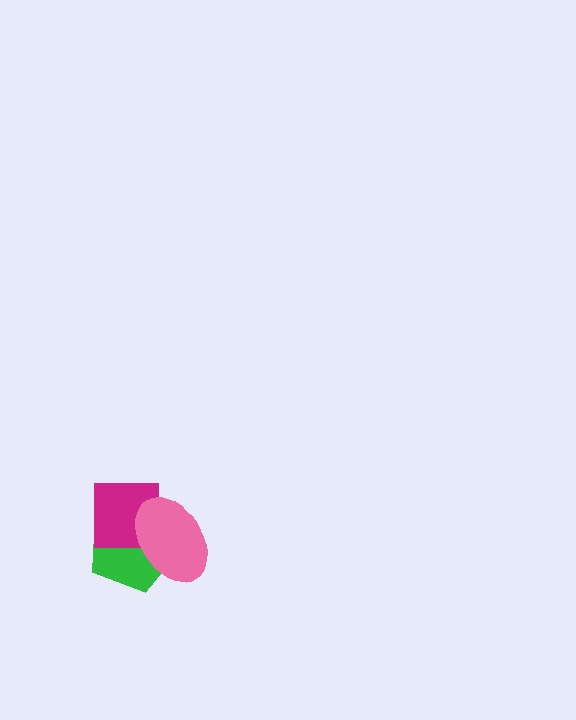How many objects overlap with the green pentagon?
2 objects overlap with the green pentagon.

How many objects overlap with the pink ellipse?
2 objects overlap with the pink ellipse.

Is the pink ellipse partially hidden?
No, no other shape covers it.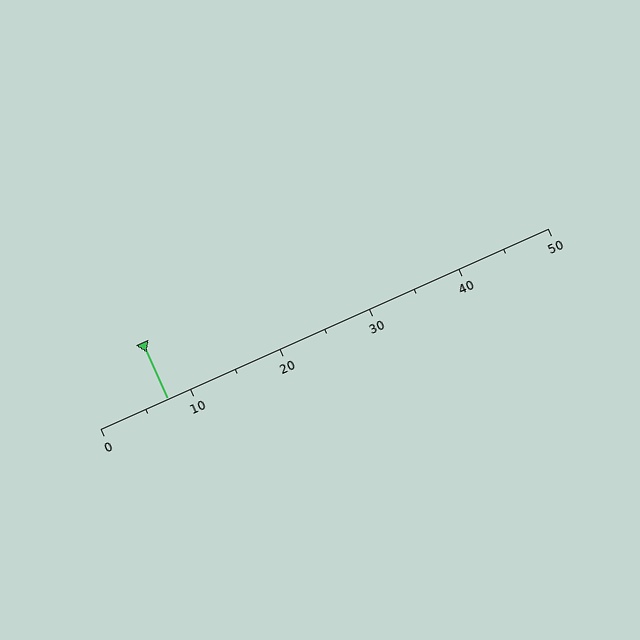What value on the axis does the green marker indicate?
The marker indicates approximately 7.5.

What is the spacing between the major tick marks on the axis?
The major ticks are spaced 10 apart.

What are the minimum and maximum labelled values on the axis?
The axis runs from 0 to 50.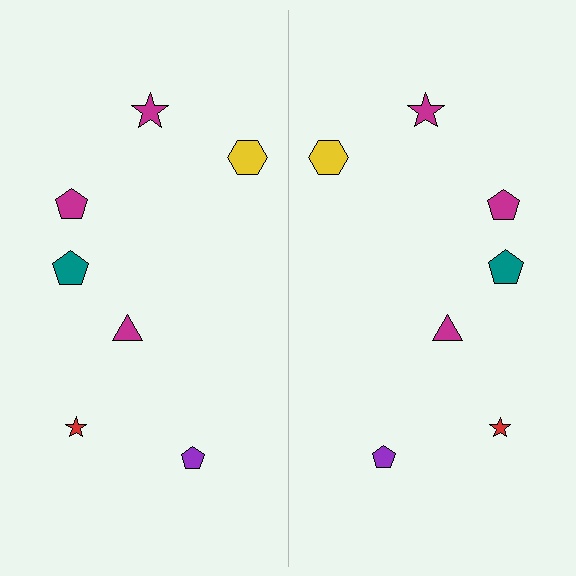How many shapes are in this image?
There are 14 shapes in this image.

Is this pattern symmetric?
Yes, this pattern has bilateral (reflection) symmetry.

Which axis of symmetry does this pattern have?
The pattern has a vertical axis of symmetry running through the center of the image.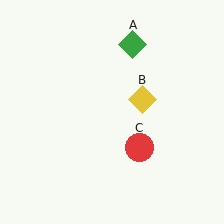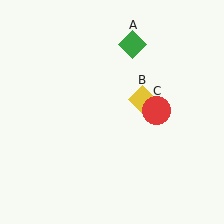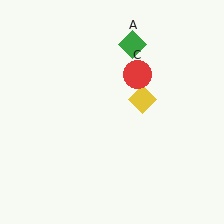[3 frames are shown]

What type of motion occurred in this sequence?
The red circle (object C) rotated counterclockwise around the center of the scene.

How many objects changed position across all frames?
1 object changed position: red circle (object C).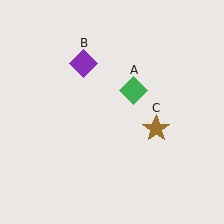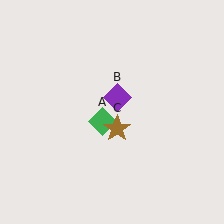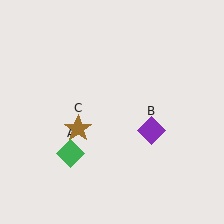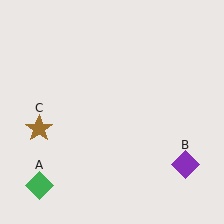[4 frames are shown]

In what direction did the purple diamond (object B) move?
The purple diamond (object B) moved down and to the right.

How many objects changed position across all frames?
3 objects changed position: green diamond (object A), purple diamond (object B), brown star (object C).